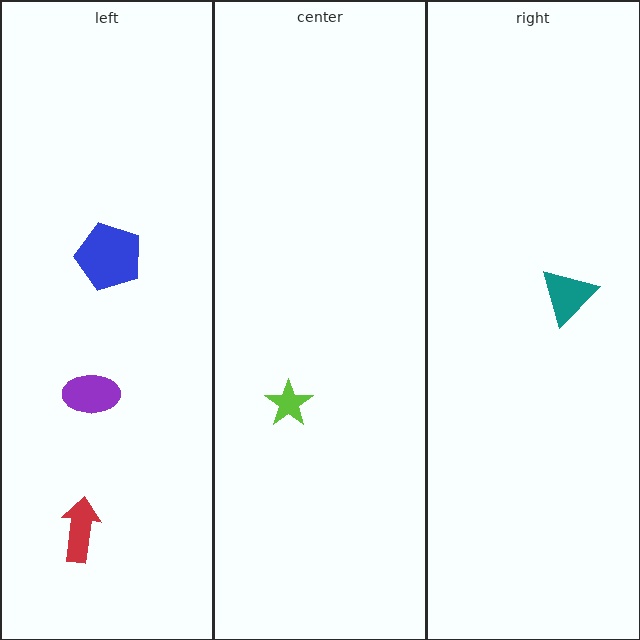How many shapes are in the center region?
1.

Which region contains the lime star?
The center region.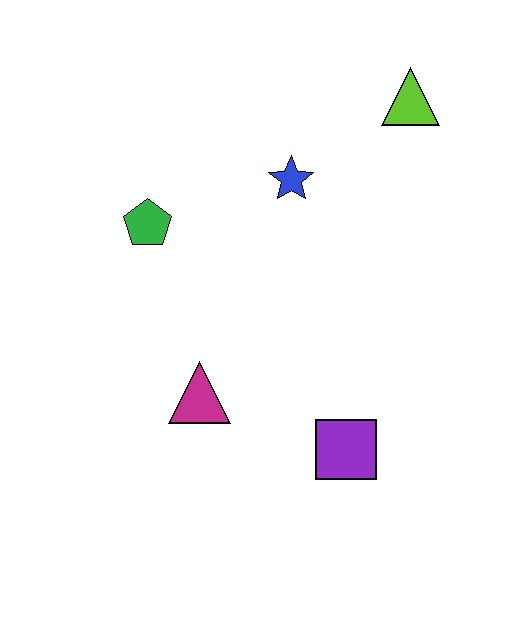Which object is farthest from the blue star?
The purple square is farthest from the blue star.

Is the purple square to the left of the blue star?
No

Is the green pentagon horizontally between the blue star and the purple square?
No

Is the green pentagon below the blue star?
Yes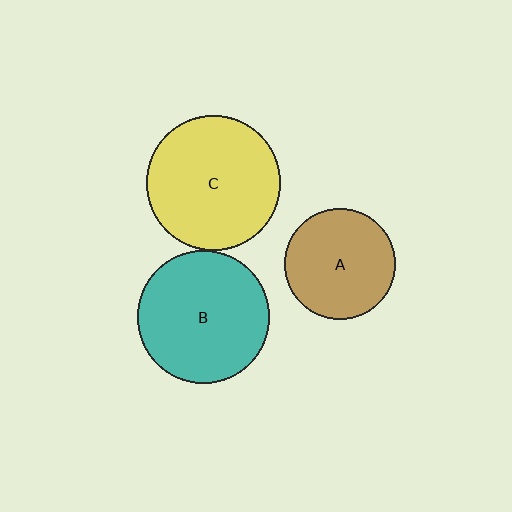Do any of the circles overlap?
No, none of the circles overlap.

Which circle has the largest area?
Circle C (yellow).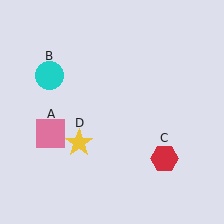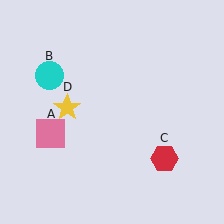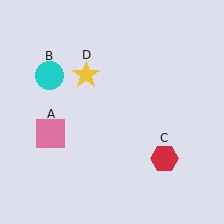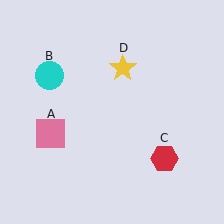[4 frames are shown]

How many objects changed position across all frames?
1 object changed position: yellow star (object D).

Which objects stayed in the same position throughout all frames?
Pink square (object A) and cyan circle (object B) and red hexagon (object C) remained stationary.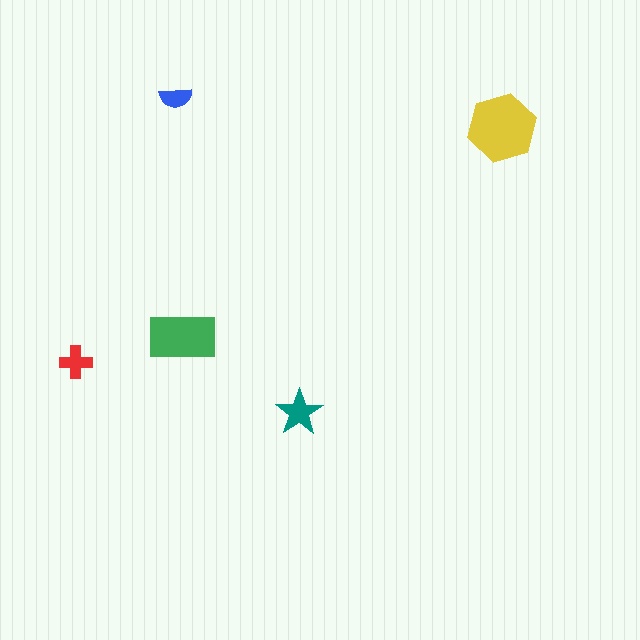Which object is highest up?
The blue semicircle is topmost.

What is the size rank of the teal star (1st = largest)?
3rd.